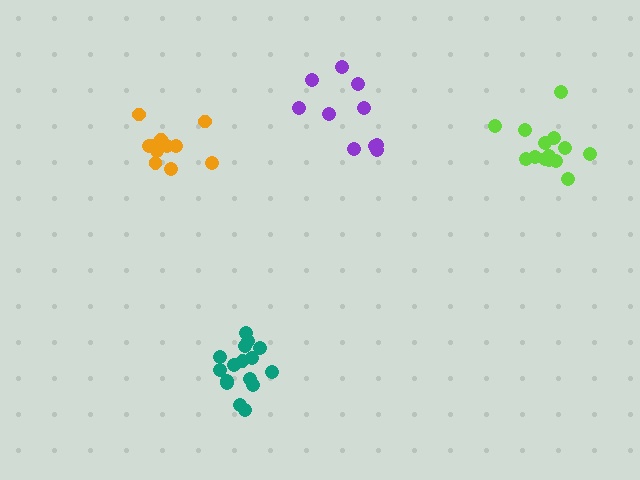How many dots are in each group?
Group 1: 11 dots, Group 2: 10 dots, Group 3: 14 dots, Group 4: 16 dots (51 total).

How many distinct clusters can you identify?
There are 4 distinct clusters.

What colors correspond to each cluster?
The clusters are colored: orange, purple, lime, teal.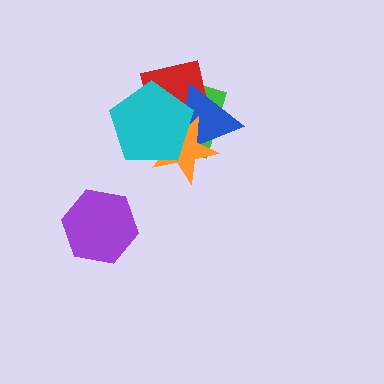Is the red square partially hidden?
Yes, it is partially covered by another shape.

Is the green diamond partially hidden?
Yes, it is partially covered by another shape.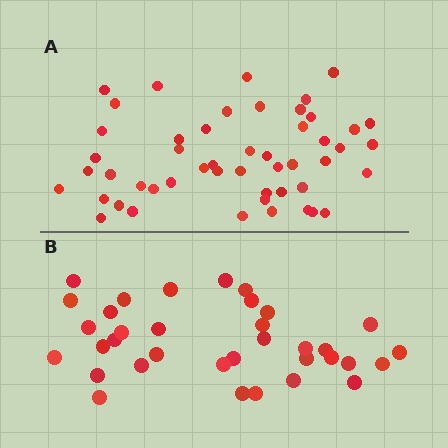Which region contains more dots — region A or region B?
Region A (the top region) has more dots.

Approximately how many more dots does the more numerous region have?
Region A has approximately 15 more dots than region B.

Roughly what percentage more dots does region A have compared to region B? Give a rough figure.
About 45% more.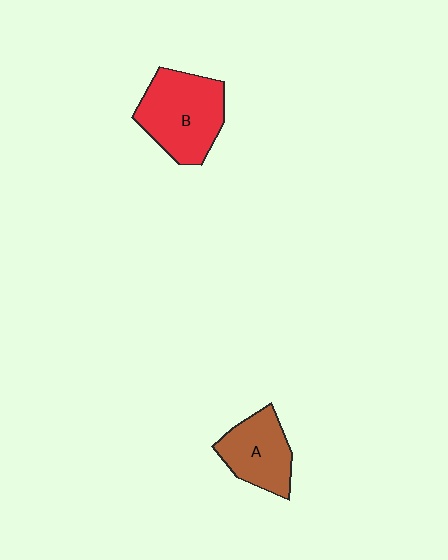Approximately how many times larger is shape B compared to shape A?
Approximately 1.4 times.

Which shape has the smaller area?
Shape A (brown).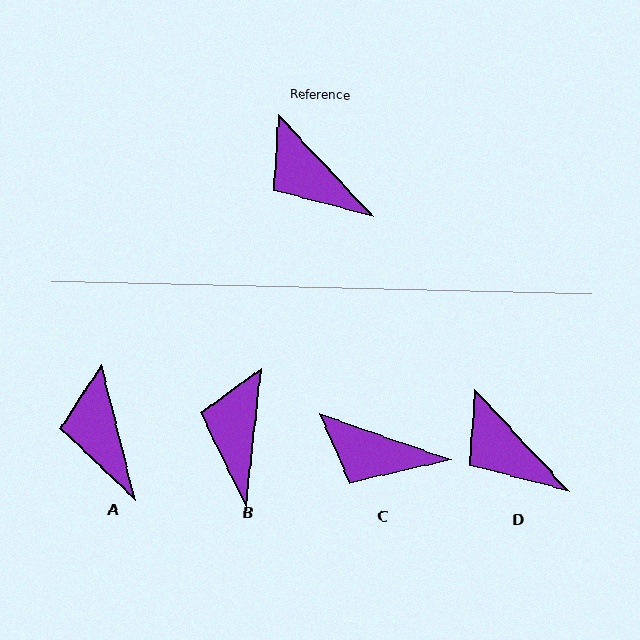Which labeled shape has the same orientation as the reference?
D.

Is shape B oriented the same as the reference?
No, it is off by about 50 degrees.